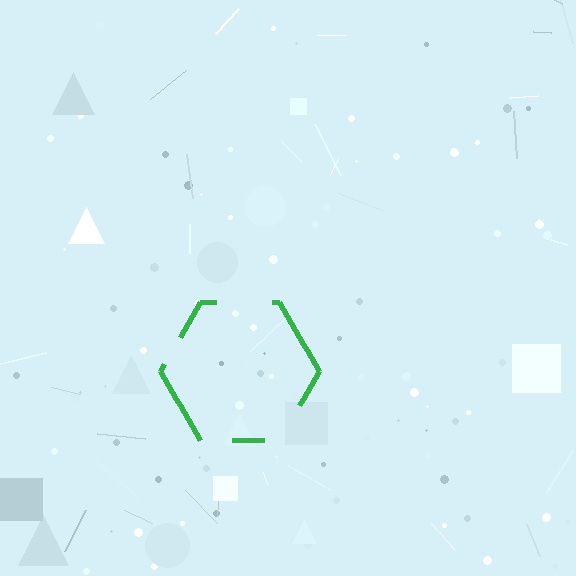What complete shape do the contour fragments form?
The contour fragments form a hexagon.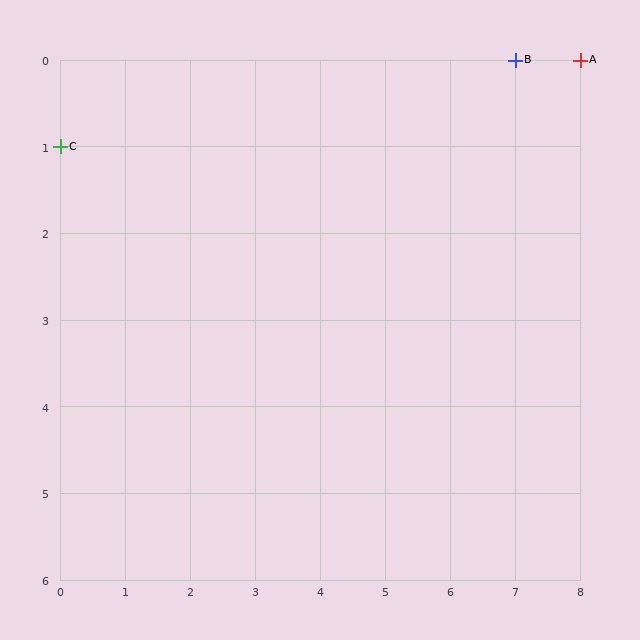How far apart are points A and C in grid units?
Points A and C are 8 columns and 1 row apart (about 8.1 grid units diagonally).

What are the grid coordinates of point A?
Point A is at grid coordinates (8, 0).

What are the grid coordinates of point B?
Point B is at grid coordinates (7, 0).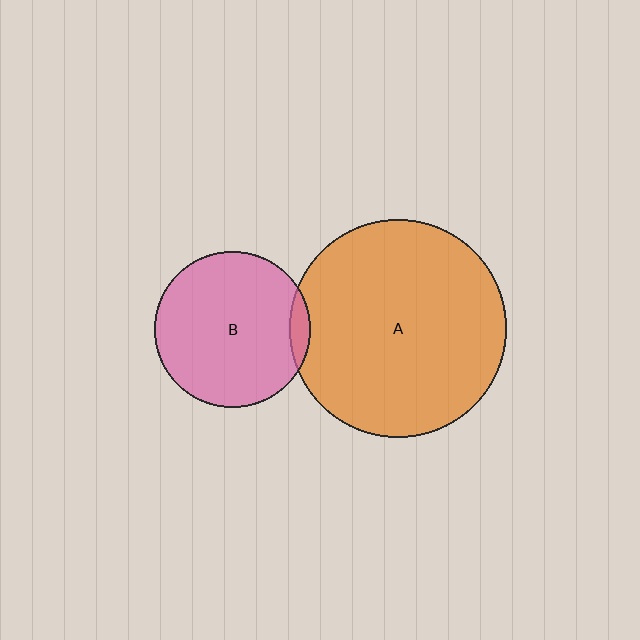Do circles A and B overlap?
Yes.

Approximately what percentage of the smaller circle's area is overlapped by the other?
Approximately 5%.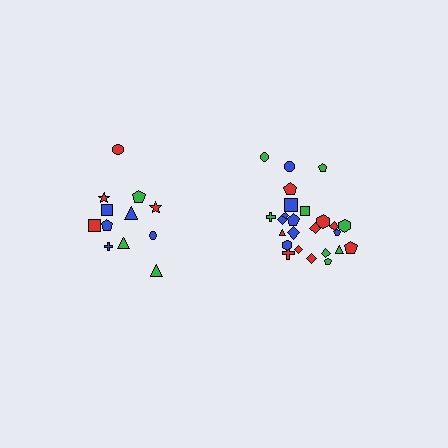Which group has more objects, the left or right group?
The right group.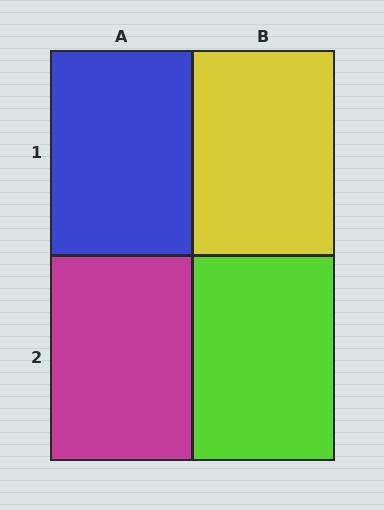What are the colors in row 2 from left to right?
Magenta, lime.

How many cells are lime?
1 cell is lime.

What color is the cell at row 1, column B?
Yellow.